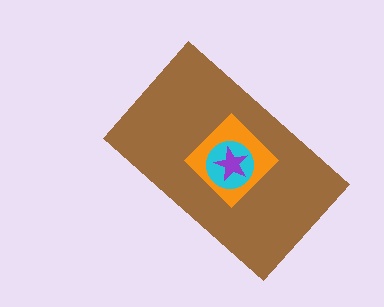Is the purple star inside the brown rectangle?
Yes.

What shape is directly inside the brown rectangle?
The orange diamond.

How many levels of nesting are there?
4.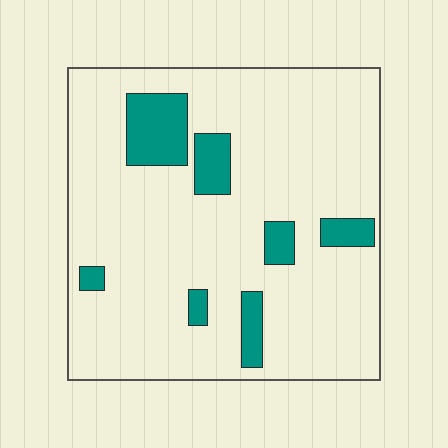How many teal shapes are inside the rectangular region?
7.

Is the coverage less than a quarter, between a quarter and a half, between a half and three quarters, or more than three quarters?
Less than a quarter.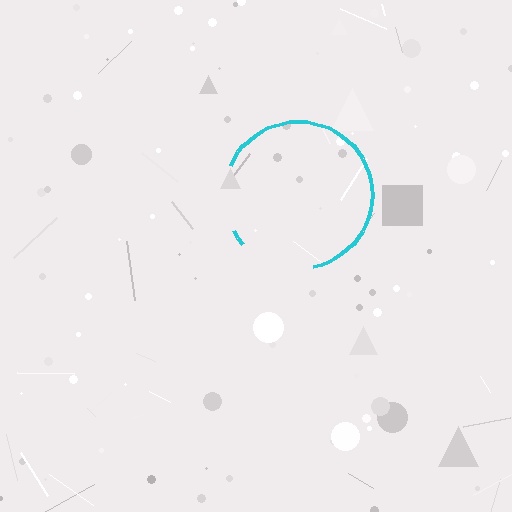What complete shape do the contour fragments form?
The contour fragments form a circle.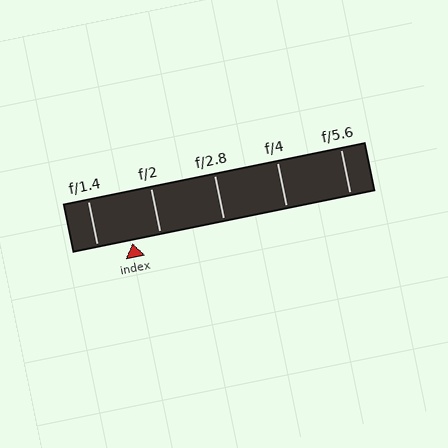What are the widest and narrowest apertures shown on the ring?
The widest aperture shown is f/1.4 and the narrowest is f/5.6.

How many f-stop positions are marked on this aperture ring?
There are 5 f-stop positions marked.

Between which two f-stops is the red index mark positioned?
The index mark is between f/1.4 and f/2.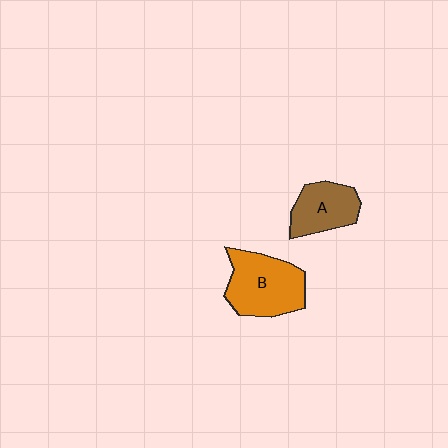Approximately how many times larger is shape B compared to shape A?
Approximately 1.5 times.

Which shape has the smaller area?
Shape A (brown).